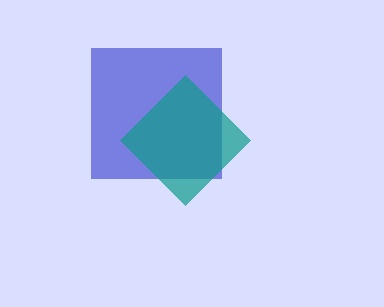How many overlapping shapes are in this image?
There are 2 overlapping shapes in the image.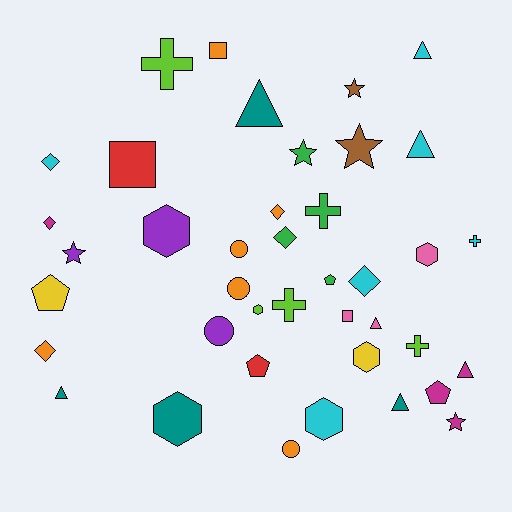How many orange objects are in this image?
There are 6 orange objects.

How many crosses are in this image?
There are 5 crosses.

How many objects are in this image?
There are 40 objects.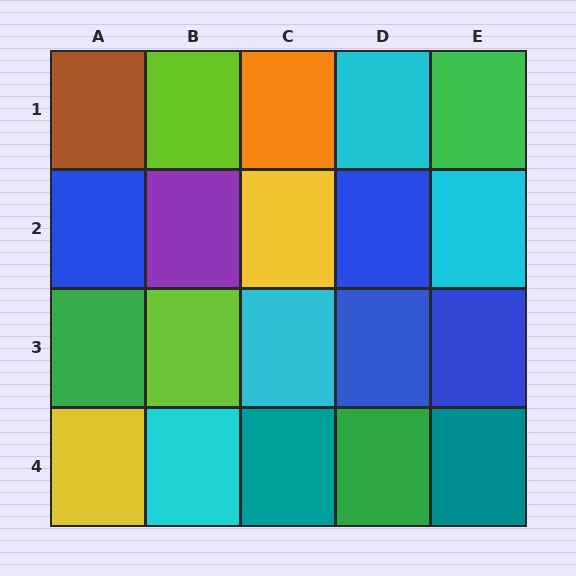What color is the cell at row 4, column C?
Teal.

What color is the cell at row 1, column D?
Cyan.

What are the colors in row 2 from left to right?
Blue, purple, yellow, blue, cyan.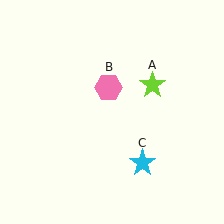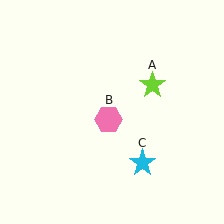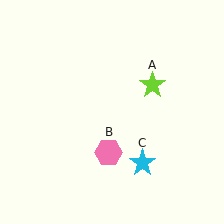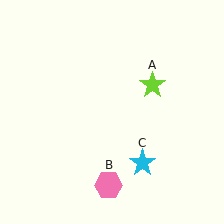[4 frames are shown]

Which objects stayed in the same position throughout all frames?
Lime star (object A) and cyan star (object C) remained stationary.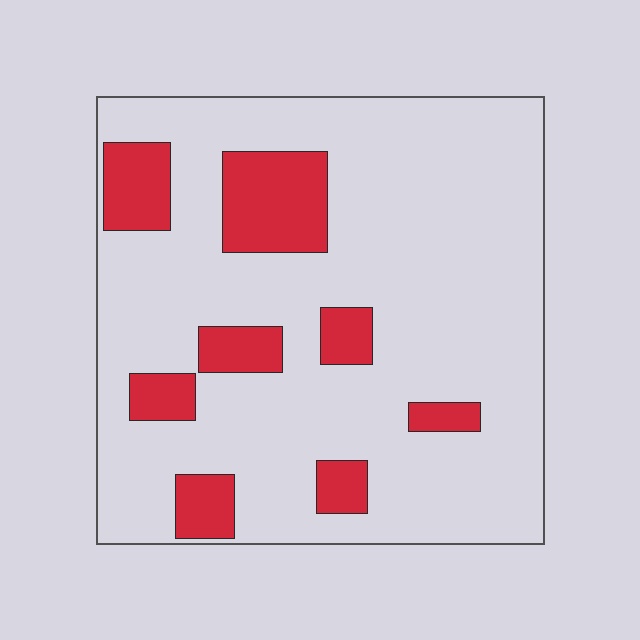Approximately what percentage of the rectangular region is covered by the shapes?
Approximately 20%.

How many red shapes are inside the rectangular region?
8.